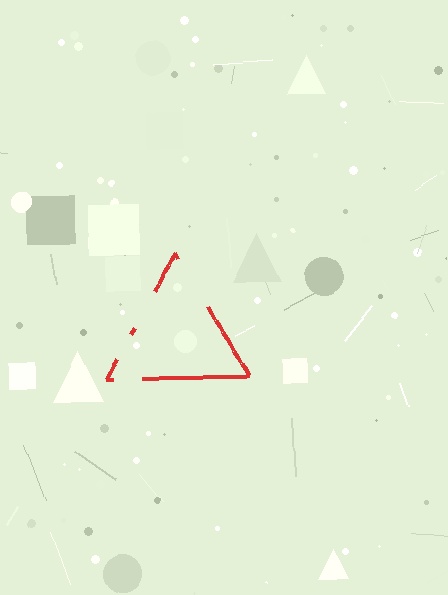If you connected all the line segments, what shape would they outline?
They would outline a triangle.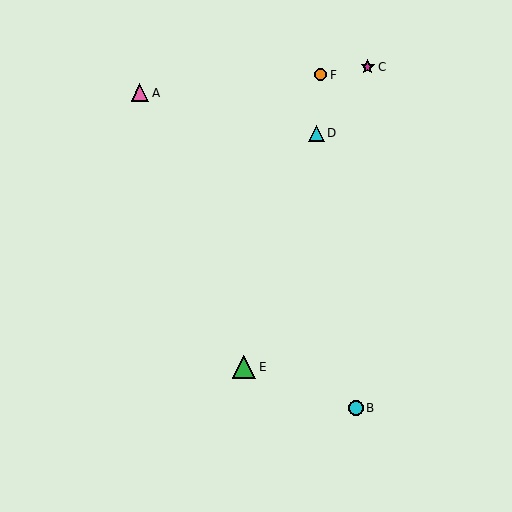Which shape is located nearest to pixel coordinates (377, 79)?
The magenta star (labeled C) at (368, 67) is nearest to that location.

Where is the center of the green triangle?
The center of the green triangle is at (244, 367).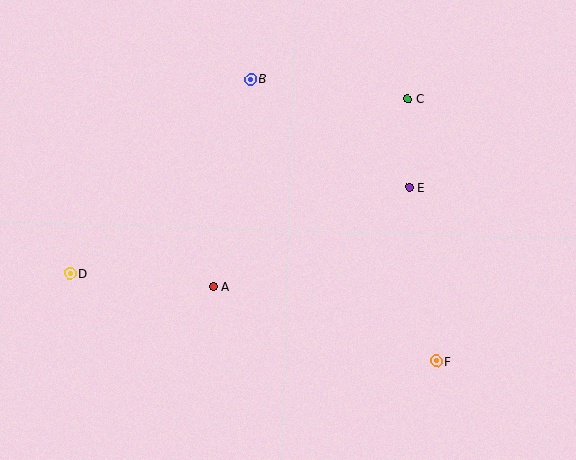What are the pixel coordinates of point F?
Point F is at (437, 361).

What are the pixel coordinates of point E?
Point E is at (409, 187).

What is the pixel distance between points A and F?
The distance between A and F is 235 pixels.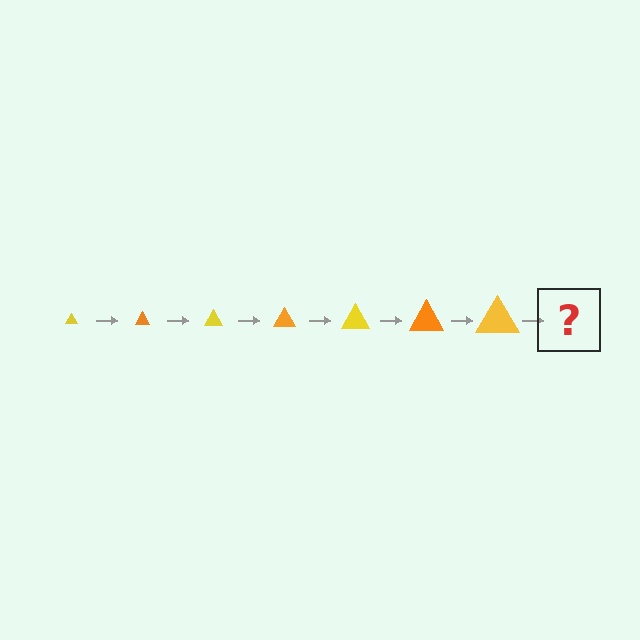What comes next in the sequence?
The next element should be an orange triangle, larger than the previous one.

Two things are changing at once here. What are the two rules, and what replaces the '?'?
The two rules are that the triangle grows larger each step and the color cycles through yellow and orange. The '?' should be an orange triangle, larger than the previous one.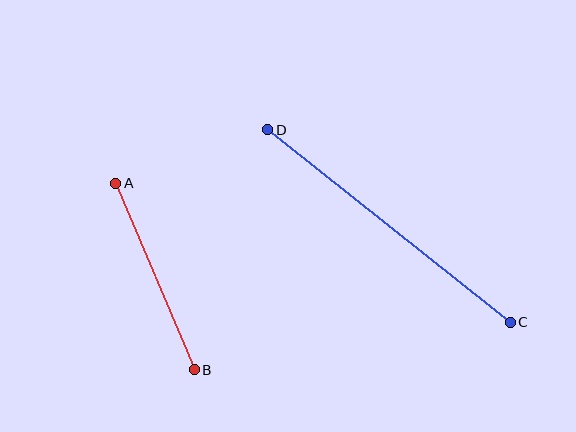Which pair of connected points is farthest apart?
Points C and D are farthest apart.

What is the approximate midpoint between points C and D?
The midpoint is at approximately (389, 226) pixels.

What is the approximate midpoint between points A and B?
The midpoint is at approximately (155, 277) pixels.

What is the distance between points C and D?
The distance is approximately 310 pixels.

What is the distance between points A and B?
The distance is approximately 202 pixels.